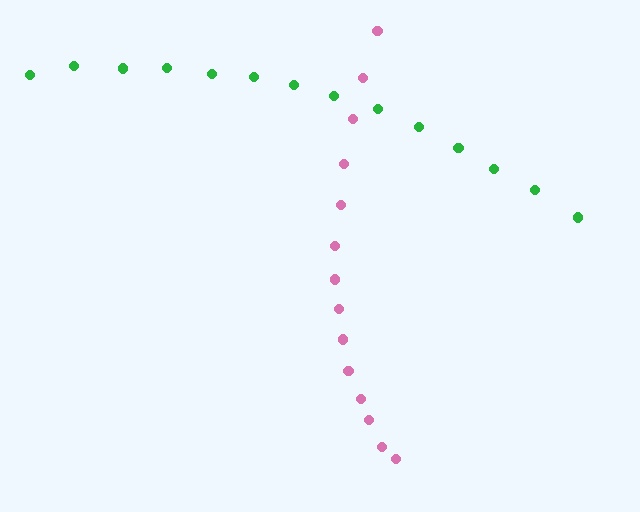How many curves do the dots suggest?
There are 2 distinct paths.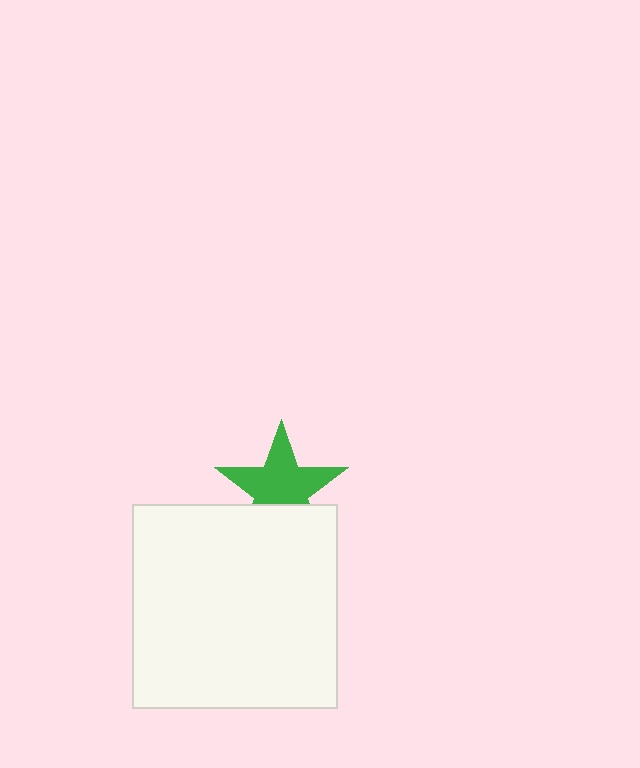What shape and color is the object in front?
The object in front is a white square.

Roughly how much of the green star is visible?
Most of it is visible (roughly 69%).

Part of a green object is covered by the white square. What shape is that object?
It is a star.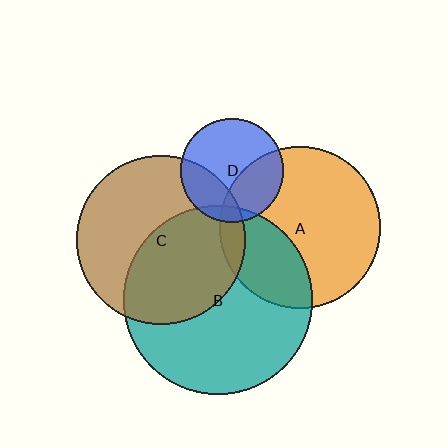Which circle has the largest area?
Circle B (teal).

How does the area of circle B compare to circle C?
Approximately 1.3 times.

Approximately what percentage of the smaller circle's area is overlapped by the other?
Approximately 50%.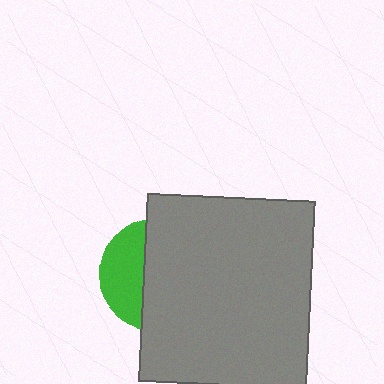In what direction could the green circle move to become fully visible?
The green circle could move left. That would shift it out from behind the gray rectangle entirely.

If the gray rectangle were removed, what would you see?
You would see the complete green circle.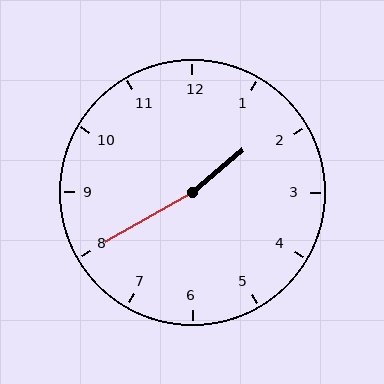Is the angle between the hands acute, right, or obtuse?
It is obtuse.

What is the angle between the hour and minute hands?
Approximately 170 degrees.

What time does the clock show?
1:40.